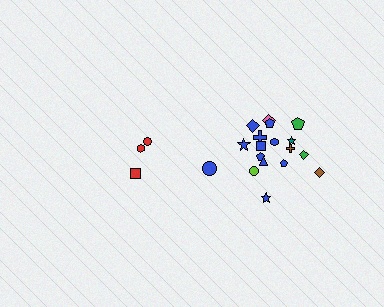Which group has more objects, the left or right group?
The right group.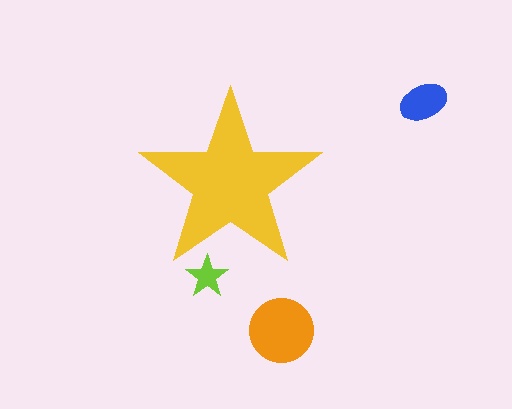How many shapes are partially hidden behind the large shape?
1 shape is partially hidden.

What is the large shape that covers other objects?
A yellow star.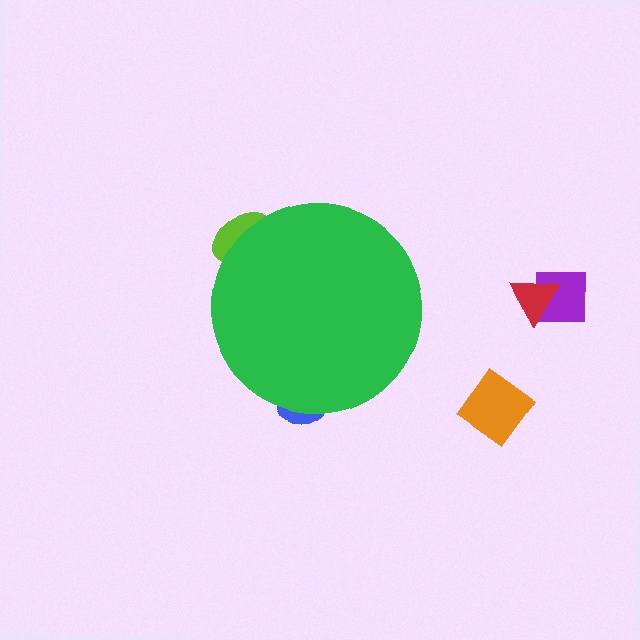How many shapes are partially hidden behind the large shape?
2 shapes are partially hidden.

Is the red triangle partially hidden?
No, the red triangle is fully visible.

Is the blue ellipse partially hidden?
Yes, the blue ellipse is partially hidden behind the green circle.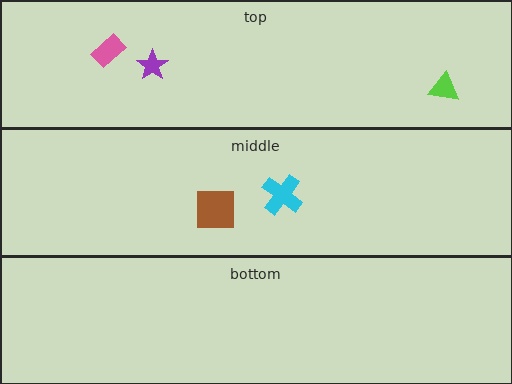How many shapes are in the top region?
3.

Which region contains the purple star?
The top region.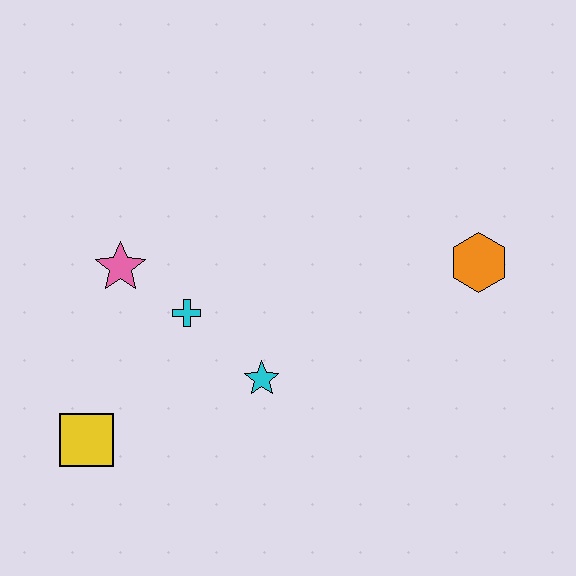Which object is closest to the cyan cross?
The pink star is closest to the cyan cross.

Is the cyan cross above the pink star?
No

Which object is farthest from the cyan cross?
The orange hexagon is farthest from the cyan cross.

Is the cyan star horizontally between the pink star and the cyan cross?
No